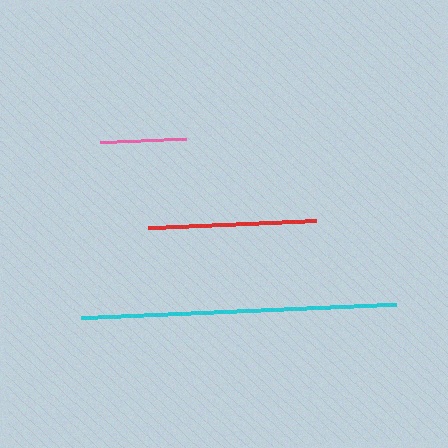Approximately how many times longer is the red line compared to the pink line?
The red line is approximately 1.9 times the length of the pink line.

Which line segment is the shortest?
The pink line is the shortest at approximately 86 pixels.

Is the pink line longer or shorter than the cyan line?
The cyan line is longer than the pink line.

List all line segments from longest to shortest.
From longest to shortest: cyan, red, pink.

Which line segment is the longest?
The cyan line is the longest at approximately 314 pixels.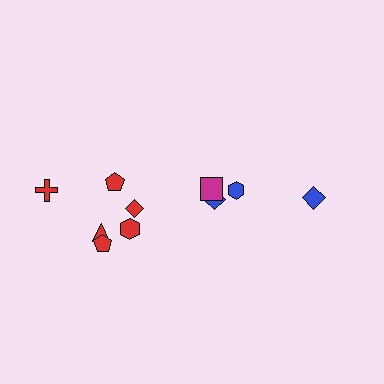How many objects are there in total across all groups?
There are 10 objects.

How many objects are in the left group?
There are 6 objects.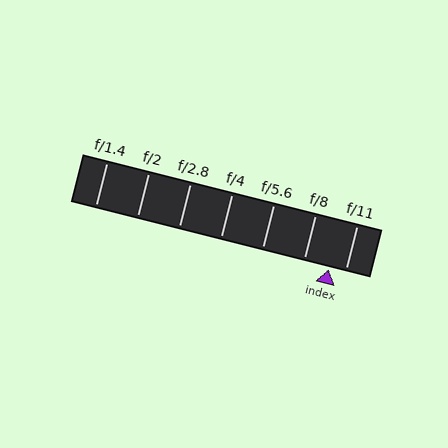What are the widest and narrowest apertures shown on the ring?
The widest aperture shown is f/1.4 and the narrowest is f/11.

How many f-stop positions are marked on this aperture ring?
There are 7 f-stop positions marked.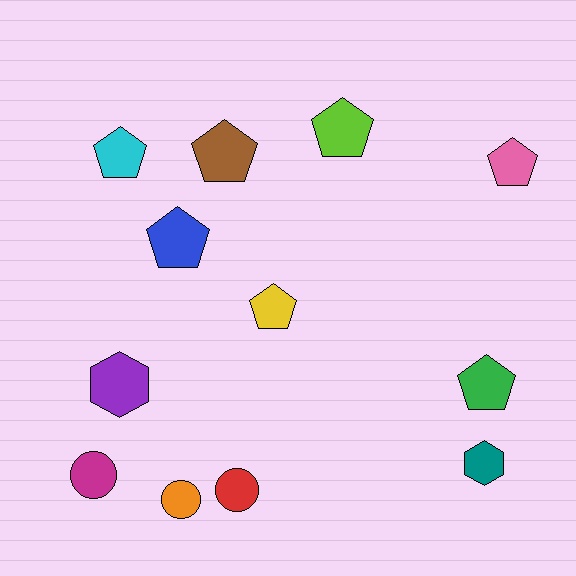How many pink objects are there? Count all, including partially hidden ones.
There is 1 pink object.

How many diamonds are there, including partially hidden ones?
There are no diamonds.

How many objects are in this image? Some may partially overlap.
There are 12 objects.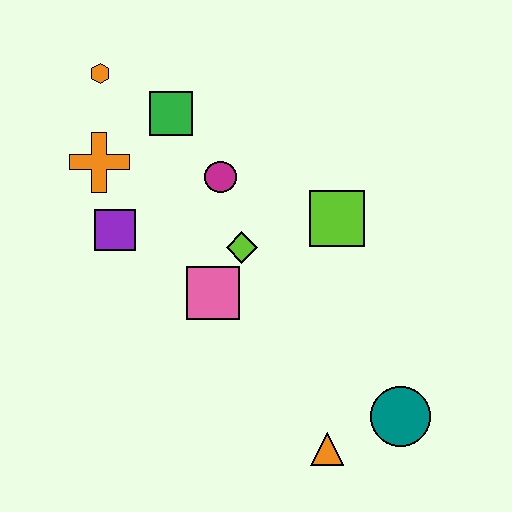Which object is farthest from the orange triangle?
The orange hexagon is farthest from the orange triangle.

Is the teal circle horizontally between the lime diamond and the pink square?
No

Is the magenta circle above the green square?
No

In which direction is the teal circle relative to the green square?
The teal circle is below the green square.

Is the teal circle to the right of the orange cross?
Yes